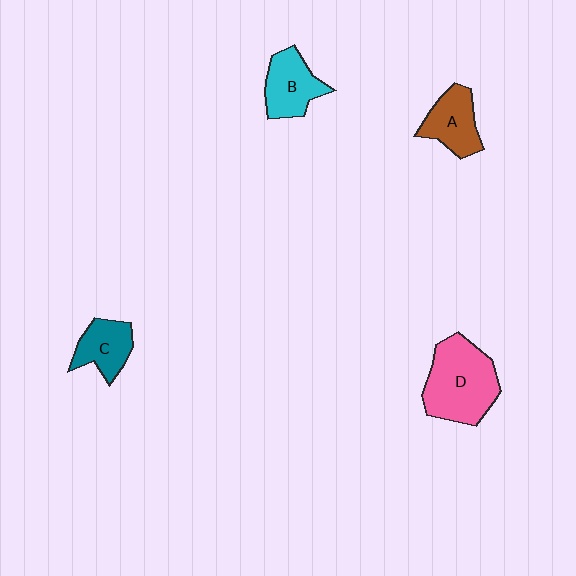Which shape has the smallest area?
Shape C (teal).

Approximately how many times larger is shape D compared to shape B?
Approximately 1.7 times.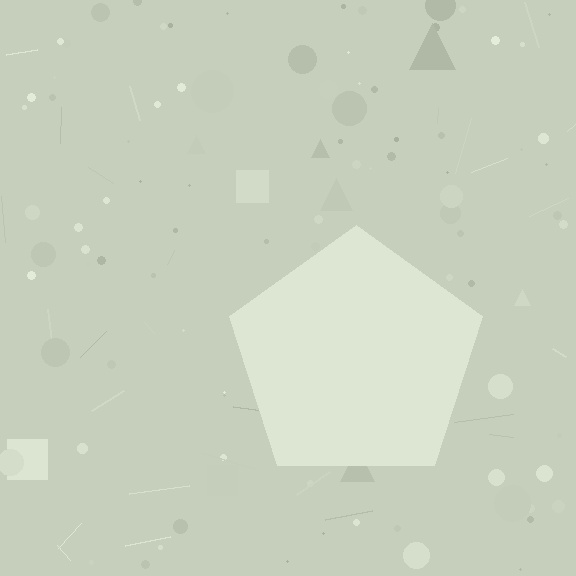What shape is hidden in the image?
A pentagon is hidden in the image.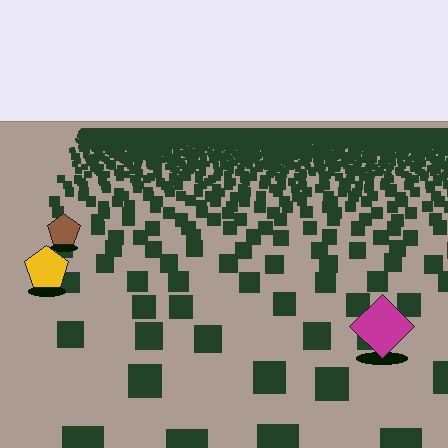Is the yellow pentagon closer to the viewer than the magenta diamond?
No. The magenta diamond is closer — you can tell from the texture gradient: the ground texture is coarser near it.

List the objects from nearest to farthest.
From nearest to farthest: the magenta diamond, the yellow pentagon, the brown pentagon.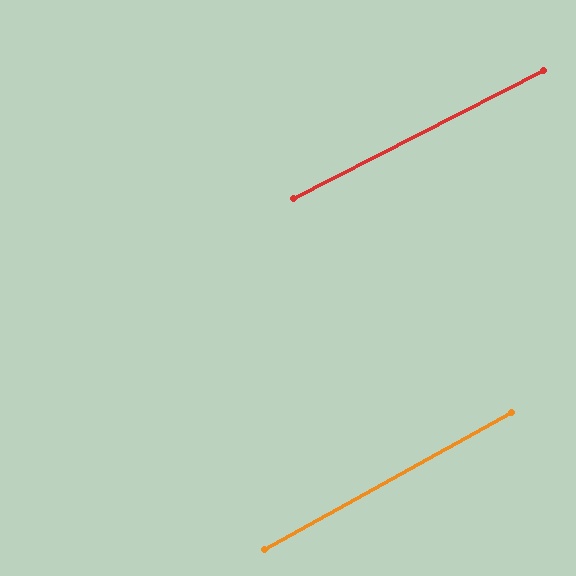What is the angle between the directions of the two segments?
Approximately 2 degrees.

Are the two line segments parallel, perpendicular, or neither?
Parallel — their directions differ by only 1.8°.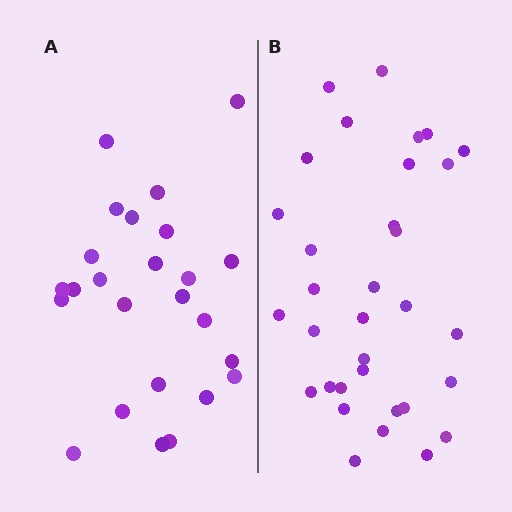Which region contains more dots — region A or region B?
Region B (the right region) has more dots.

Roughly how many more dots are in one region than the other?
Region B has roughly 8 or so more dots than region A.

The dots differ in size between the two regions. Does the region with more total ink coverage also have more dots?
No. Region A has more total ink coverage because its dots are larger, but region B actually contains more individual dots. Total area can be misleading — the number of items is what matters here.